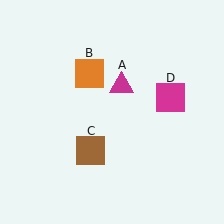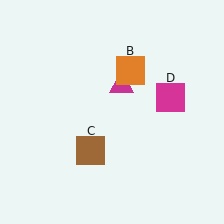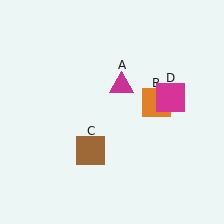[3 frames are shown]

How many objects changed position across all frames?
1 object changed position: orange square (object B).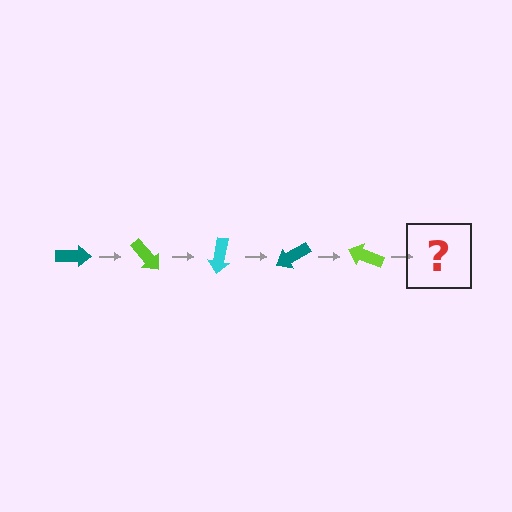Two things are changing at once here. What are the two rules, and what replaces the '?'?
The two rules are that it rotates 50 degrees each step and the color cycles through teal, lime, and cyan. The '?' should be a cyan arrow, rotated 250 degrees from the start.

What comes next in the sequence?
The next element should be a cyan arrow, rotated 250 degrees from the start.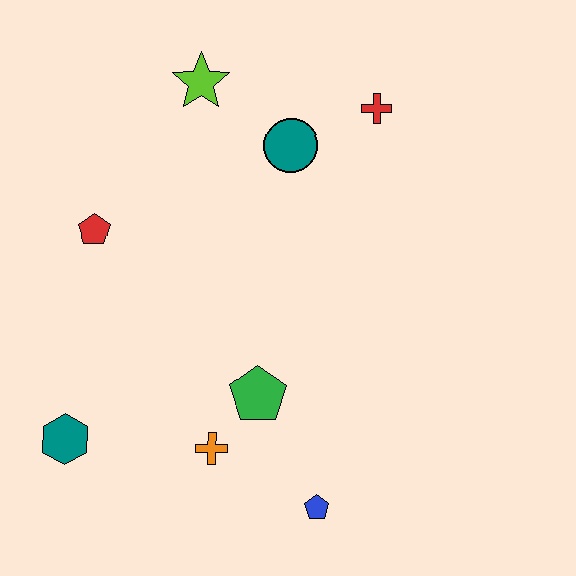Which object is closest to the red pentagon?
The lime star is closest to the red pentagon.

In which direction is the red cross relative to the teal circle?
The red cross is to the right of the teal circle.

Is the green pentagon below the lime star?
Yes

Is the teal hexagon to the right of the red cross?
No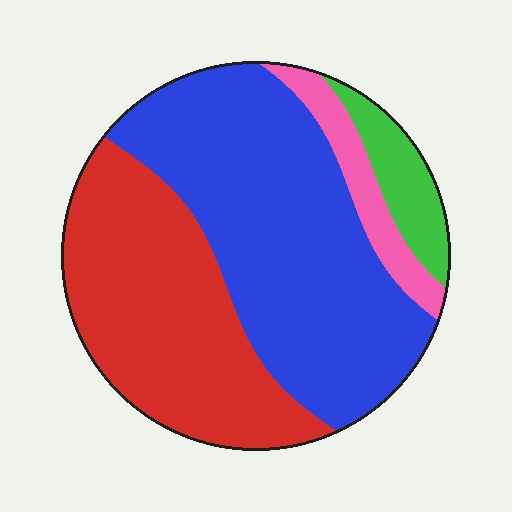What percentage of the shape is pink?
Pink takes up less than a sixth of the shape.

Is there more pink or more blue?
Blue.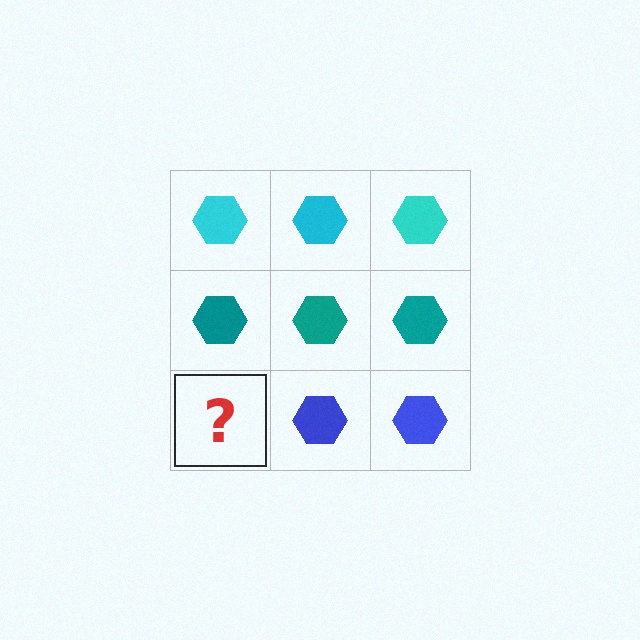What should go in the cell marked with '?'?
The missing cell should contain a blue hexagon.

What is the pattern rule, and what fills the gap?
The rule is that each row has a consistent color. The gap should be filled with a blue hexagon.